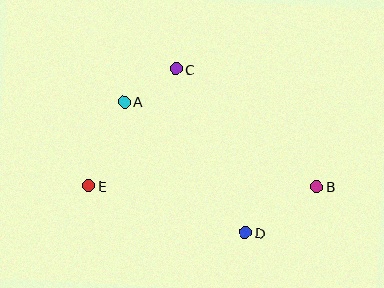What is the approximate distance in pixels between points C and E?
The distance between C and E is approximately 146 pixels.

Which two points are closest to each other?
Points A and C are closest to each other.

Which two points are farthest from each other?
Points B and E are farthest from each other.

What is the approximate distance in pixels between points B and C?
The distance between B and C is approximately 184 pixels.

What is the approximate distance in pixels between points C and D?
The distance between C and D is approximately 177 pixels.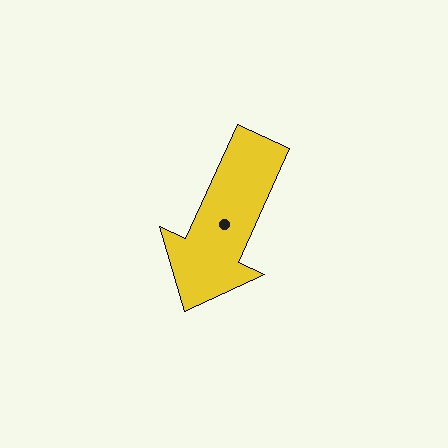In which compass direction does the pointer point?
Southwest.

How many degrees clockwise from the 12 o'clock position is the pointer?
Approximately 204 degrees.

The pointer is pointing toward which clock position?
Roughly 7 o'clock.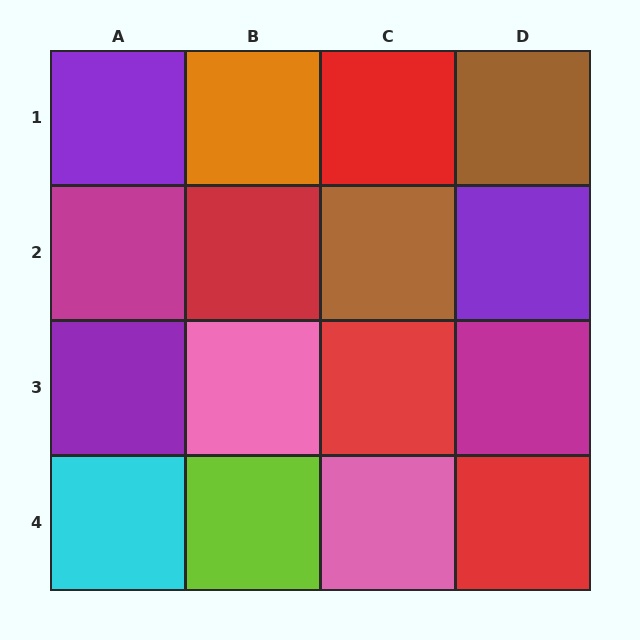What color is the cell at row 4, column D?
Red.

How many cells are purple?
3 cells are purple.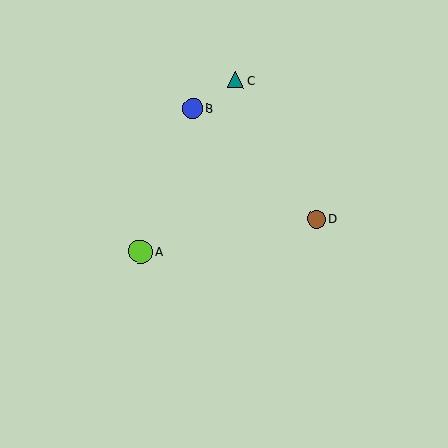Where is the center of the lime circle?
The center of the lime circle is at (140, 252).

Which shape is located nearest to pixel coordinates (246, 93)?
The teal triangle (labeled C) at (236, 80) is nearest to that location.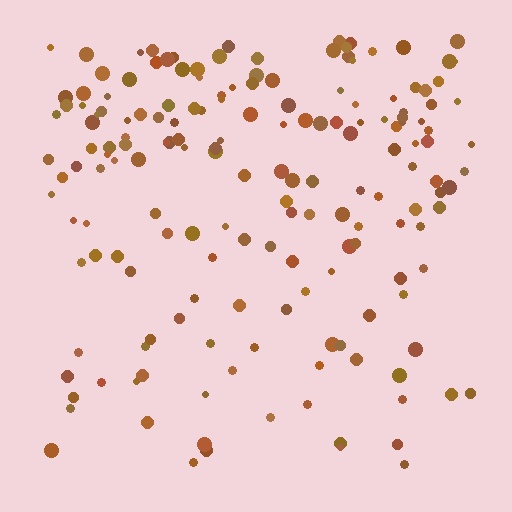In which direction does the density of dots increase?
From bottom to top, with the top side densest.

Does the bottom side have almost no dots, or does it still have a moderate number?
Still a moderate number, just noticeably fewer than the top.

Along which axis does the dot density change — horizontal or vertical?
Vertical.